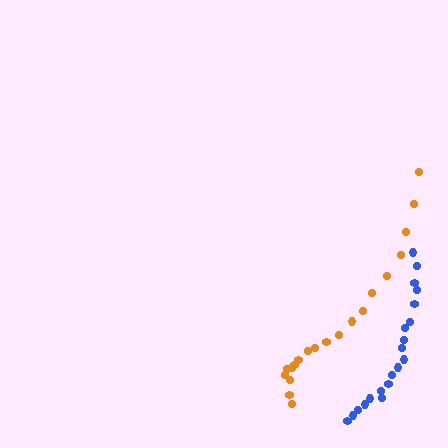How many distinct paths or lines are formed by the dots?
There are 2 distinct paths.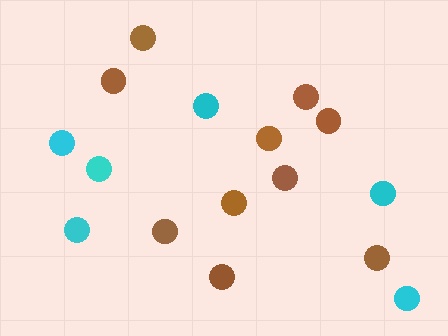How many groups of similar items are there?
There are 2 groups: one group of cyan circles (6) and one group of brown circles (10).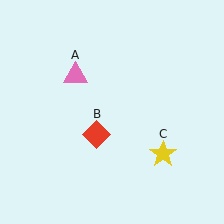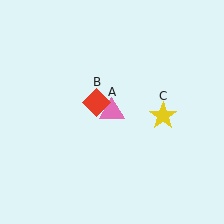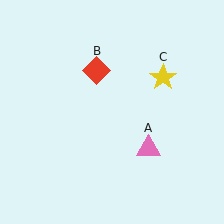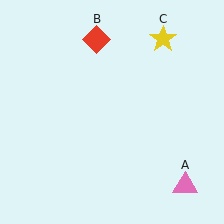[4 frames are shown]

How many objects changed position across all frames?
3 objects changed position: pink triangle (object A), red diamond (object B), yellow star (object C).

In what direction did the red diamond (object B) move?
The red diamond (object B) moved up.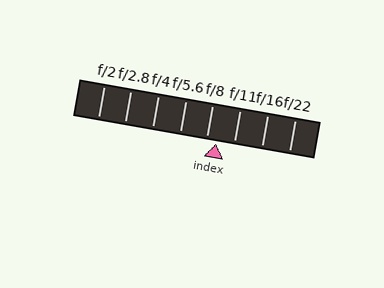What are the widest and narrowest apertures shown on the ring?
The widest aperture shown is f/2 and the narrowest is f/22.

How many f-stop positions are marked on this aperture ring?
There are 8 f-stop positions marked.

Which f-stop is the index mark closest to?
The index mark is closest to f/8.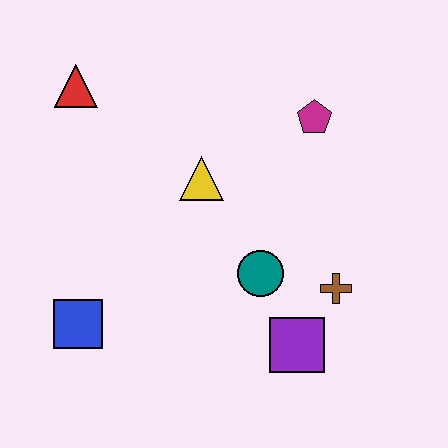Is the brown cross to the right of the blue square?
Yes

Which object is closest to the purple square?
The brown cross is closest to the purple square.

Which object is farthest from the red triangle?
The purple square is farthest from the red triangle.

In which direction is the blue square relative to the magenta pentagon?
The blue square is to the left of the magenta pentagon.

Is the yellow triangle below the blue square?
No